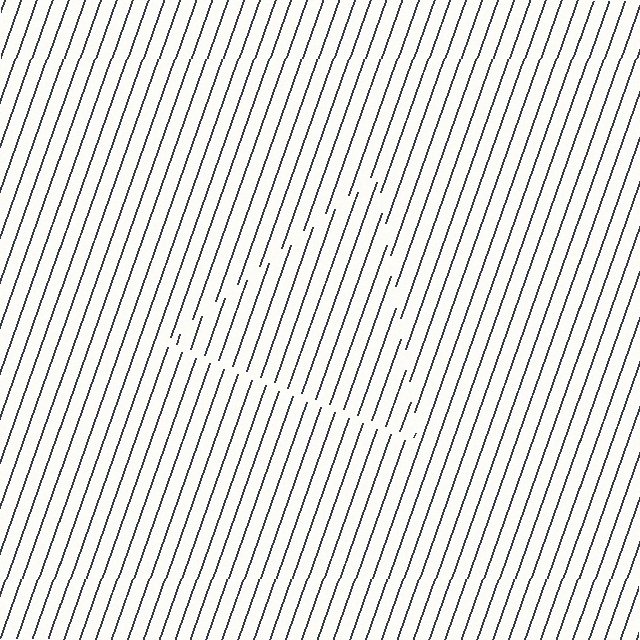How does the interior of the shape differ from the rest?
The interior of the shape contains the same grating, shifted by half a period — the contour is defined by the phase discontinuity where line-ends from the inner and outer gratings abut.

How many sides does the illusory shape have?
3 sides — the line-ends trace a triangle.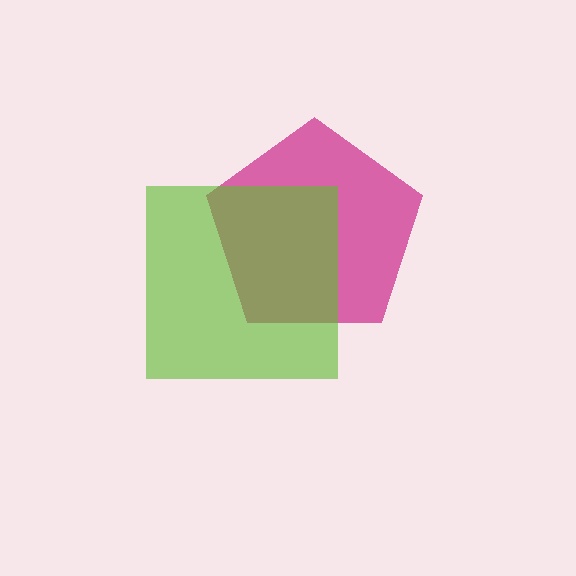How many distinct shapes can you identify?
There are 2 distinct shapes: a magenta pentagon, a lime square.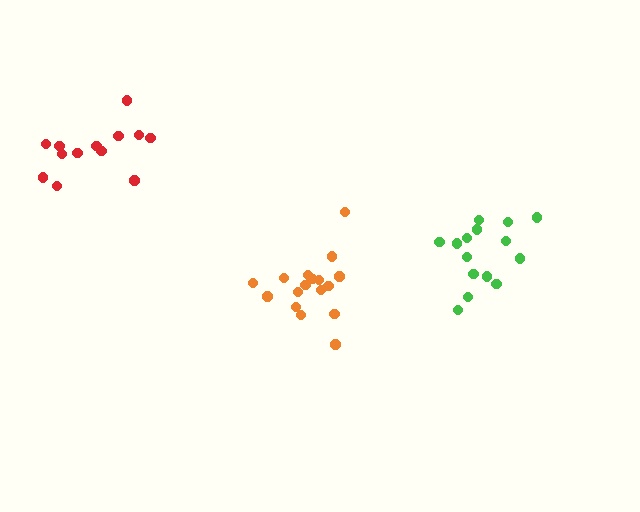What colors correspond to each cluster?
The clusters are colored: green, orange, red.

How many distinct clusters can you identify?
There are 3 distinct clusters.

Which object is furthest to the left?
The red cluster is leftmost.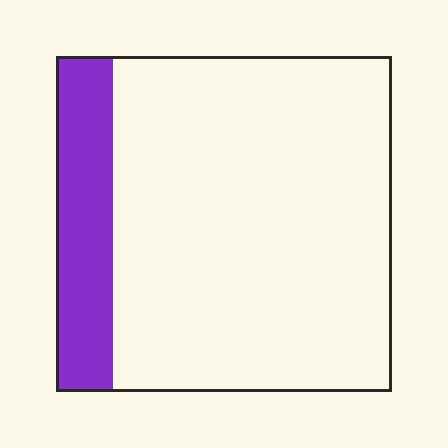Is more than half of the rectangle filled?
No.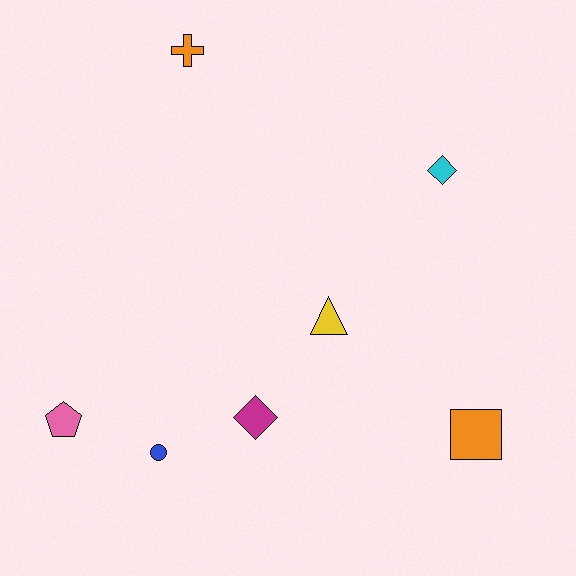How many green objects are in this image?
There are no green objects.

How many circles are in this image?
There is 1 circle.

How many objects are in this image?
There are 7 objects.